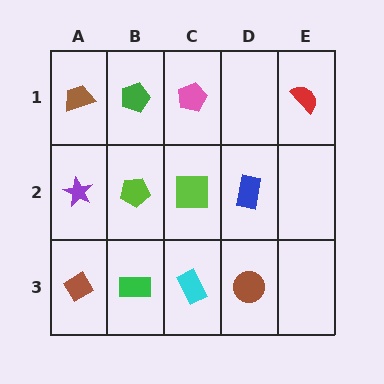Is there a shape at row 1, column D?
No, that cell is empty.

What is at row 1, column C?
A pink pentagon.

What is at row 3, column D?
A brown circle.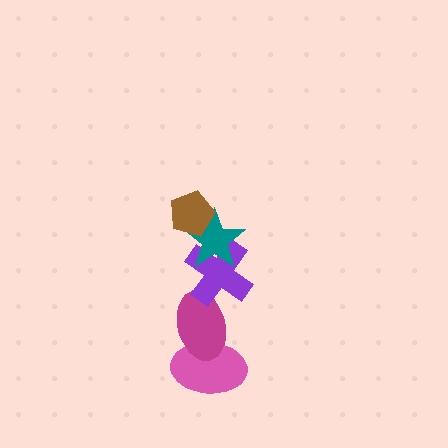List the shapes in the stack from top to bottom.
From top to bottom: the brown pentagon, the teal star, the purple cross, the magenta ellipse, the pink ellipse.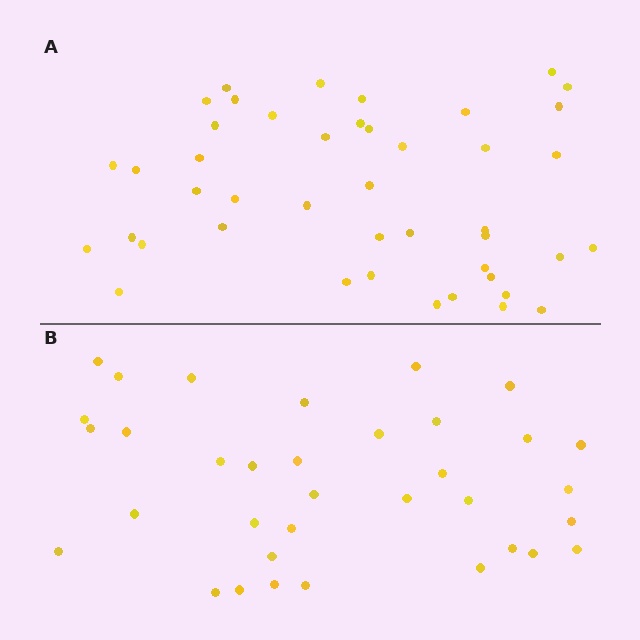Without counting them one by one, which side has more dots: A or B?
Region A (the top region) has more dots.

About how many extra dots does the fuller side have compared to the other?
Region A has roughly 8 or so more dots than region B.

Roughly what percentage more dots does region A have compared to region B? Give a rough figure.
About 25% more.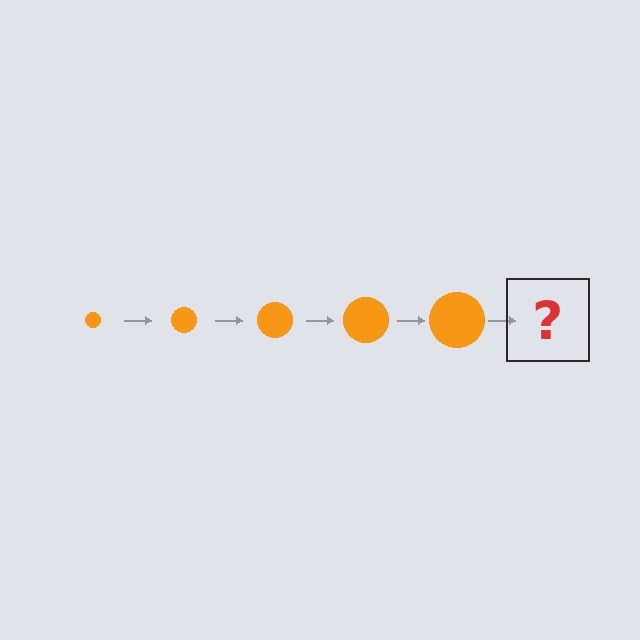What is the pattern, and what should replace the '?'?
The pattern is that the circle gets progressively larger each step. The '?' should be an orange circle, larger than the previous one.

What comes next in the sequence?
The next element should be an orange circle, larger than the previous one.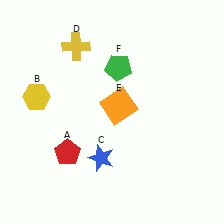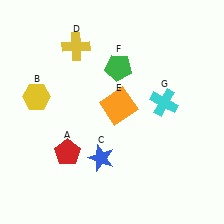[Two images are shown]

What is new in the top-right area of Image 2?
A cyan cross (G) was added in the top-right area of Image 2.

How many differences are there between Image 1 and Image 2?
There is 1 difference between the two images.